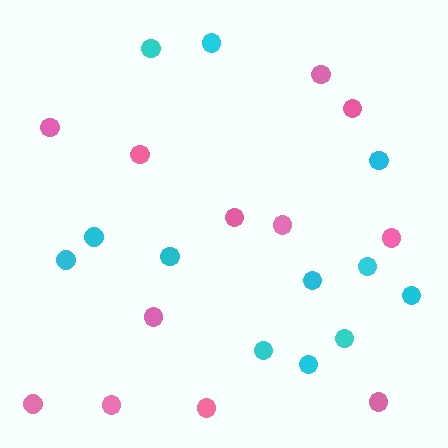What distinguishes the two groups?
There are 2 groups: one group of cyan circles (12) and one group of pink circles (12).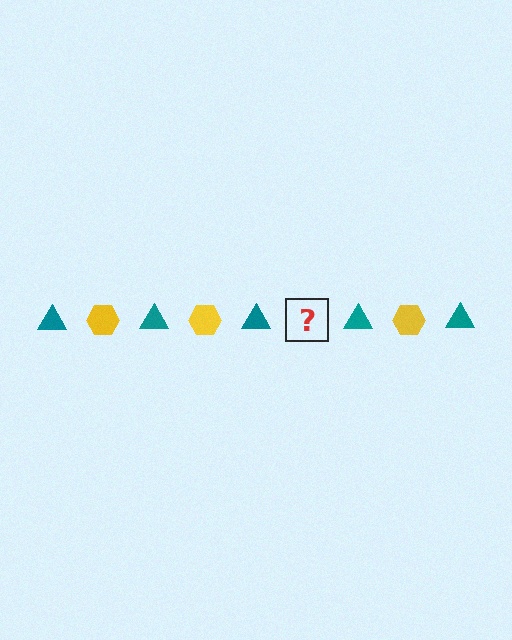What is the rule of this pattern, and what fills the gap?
The rule is that the pattern alternates between teal triangle and yellow hexagon. The gap should be filled with a yellow hexagon.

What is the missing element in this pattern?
The missing element is a yellow hexagon.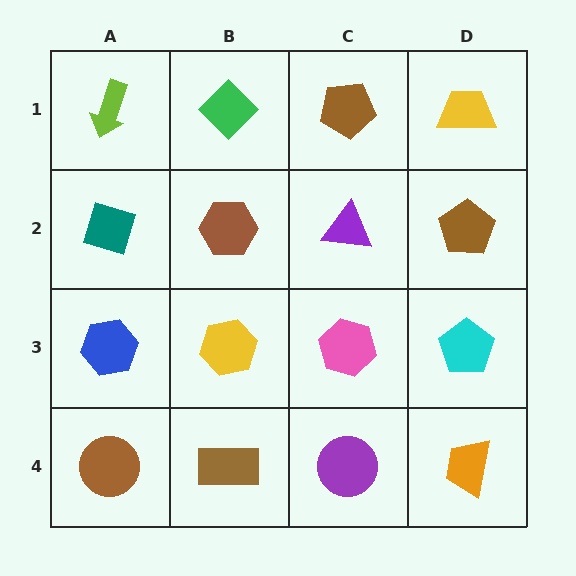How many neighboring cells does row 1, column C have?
3.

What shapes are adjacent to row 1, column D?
A brown pentagon (row 2, column D), a brown pentagon (row 1, column C).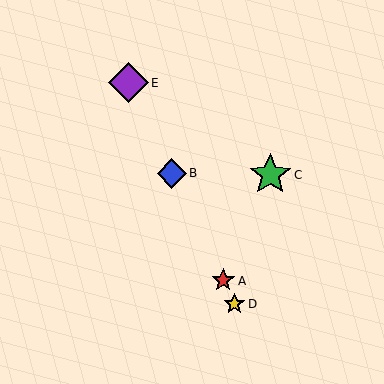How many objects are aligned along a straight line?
4 objects (A, B, D, E) are aligned along a straight line.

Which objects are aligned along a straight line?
Objects A, B, D, E are aligned along a straight line.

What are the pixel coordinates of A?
Object A is at (223, 281).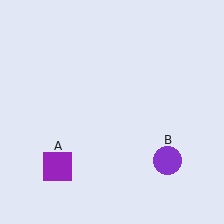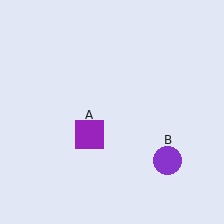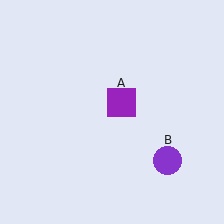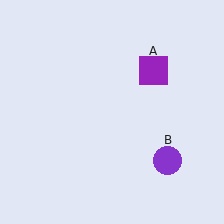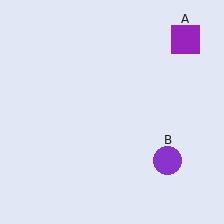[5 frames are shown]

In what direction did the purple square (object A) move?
The purple square (object A) moved up and to the right.